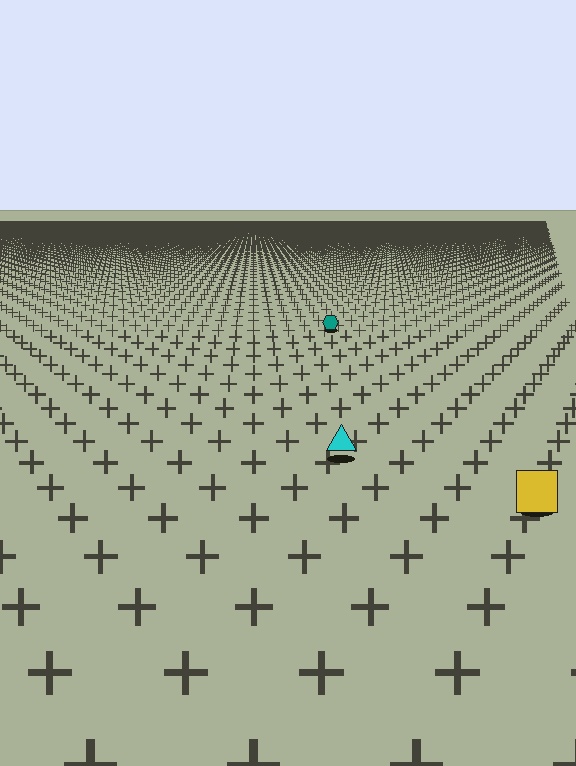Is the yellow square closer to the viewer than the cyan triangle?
Yes. The yellow square is closer — you can tell from the texture gradient: the ground texture is coarser near it.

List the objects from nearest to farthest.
From nearest to farthest: the yellow square, the cyan triangle, the teal hexagon.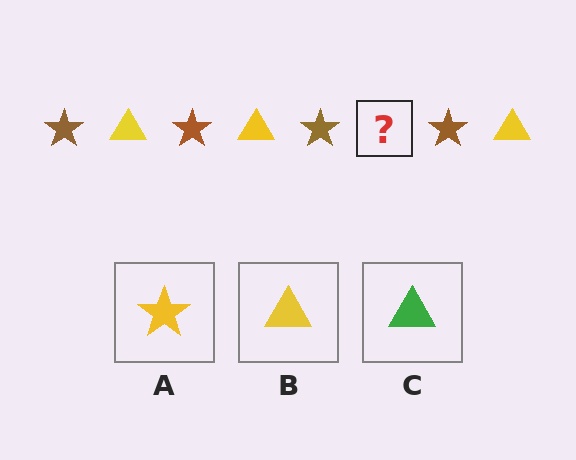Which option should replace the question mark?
Option B.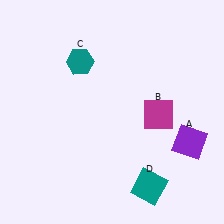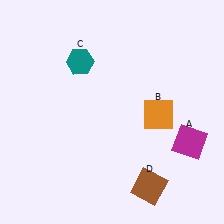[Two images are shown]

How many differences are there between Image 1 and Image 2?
There are 3 differences between the two images.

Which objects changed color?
A changed from purple to magenta. B changed from magenta to orange. D changed from teal to brown.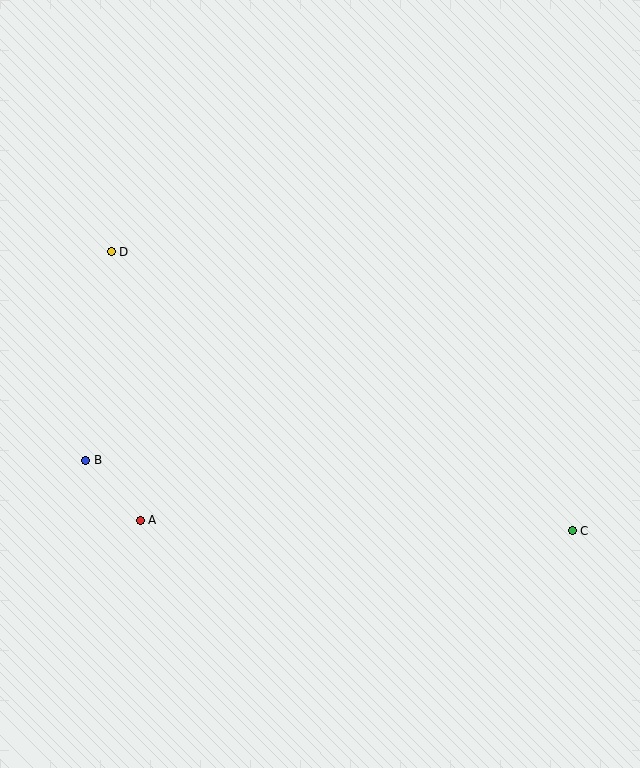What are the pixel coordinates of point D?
Point D is at (111, 252).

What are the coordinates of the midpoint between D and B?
The midpoint between D and B is at (98, 356).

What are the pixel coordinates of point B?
Point B is at (86, 460).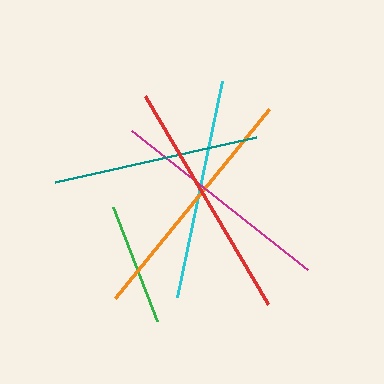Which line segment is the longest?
The orange line is the longest at approximately 244 pixels.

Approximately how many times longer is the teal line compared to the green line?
The teal line is approximately 1.7 times the length of the green line.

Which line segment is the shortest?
The green line is the shortest at approximately 122 pixels.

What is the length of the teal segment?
The teal segment is approximately 206 pixels long.